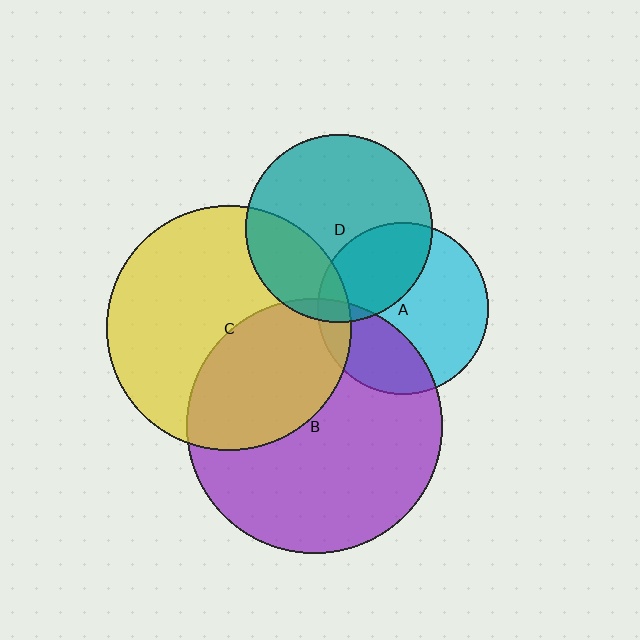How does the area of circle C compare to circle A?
Approximately 2.0 times.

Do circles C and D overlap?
Yes.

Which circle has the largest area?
Circle B (purple).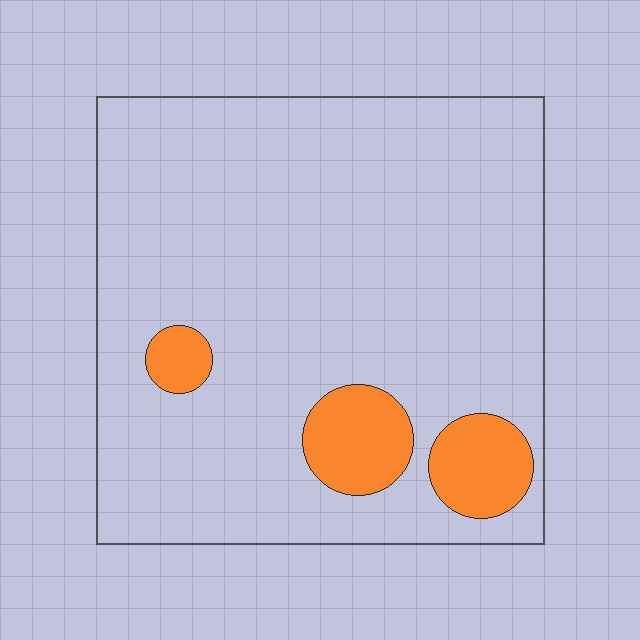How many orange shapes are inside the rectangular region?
3.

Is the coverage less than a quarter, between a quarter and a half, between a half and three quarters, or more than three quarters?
Less than a quarter.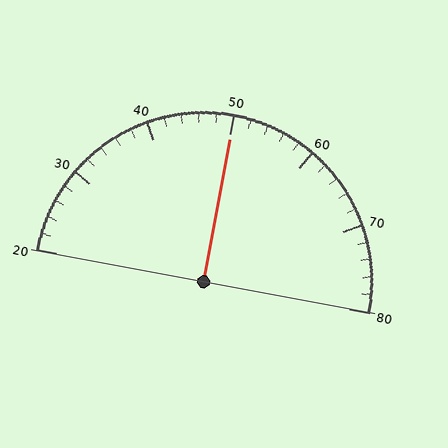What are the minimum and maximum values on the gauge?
The gauge ranges from 20 to 80.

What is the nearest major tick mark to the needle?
The nearest major tick mark is 50.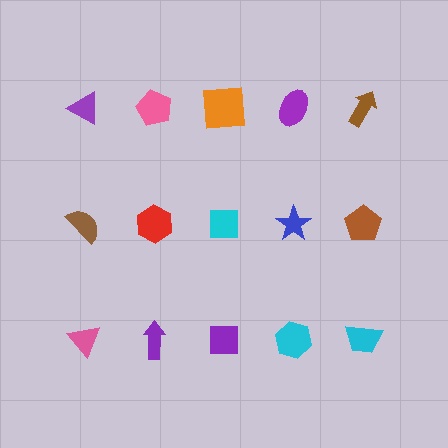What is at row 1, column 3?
An orange square.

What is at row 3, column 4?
A cyan hexagon.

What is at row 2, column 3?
A cyan square.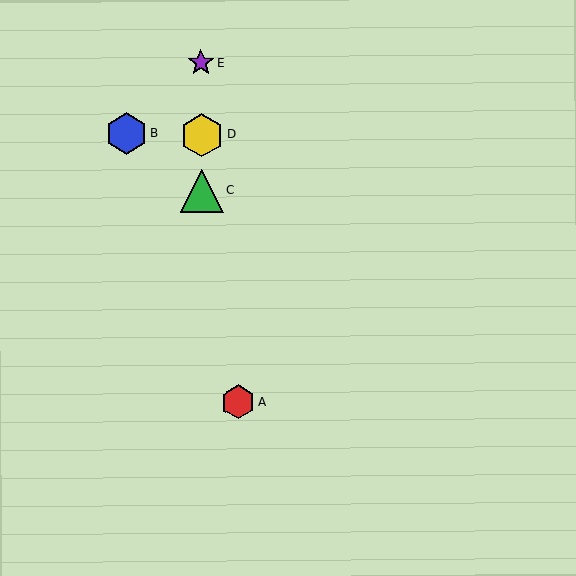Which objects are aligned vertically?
Objects C, D, E are aligned vertically.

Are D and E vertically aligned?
Yes, both are at x≈202.